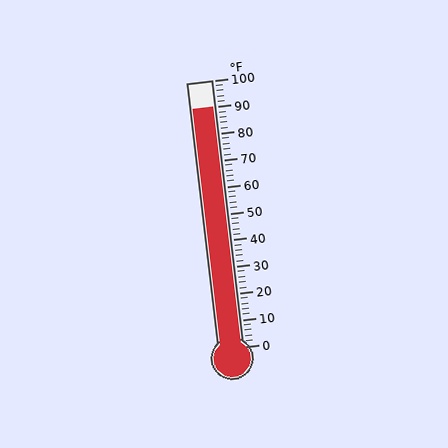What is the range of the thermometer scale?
The thermometer scale ranges from 0°F to 100°F.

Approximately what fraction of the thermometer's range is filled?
The thermometer is filled to approximately 90% of its range.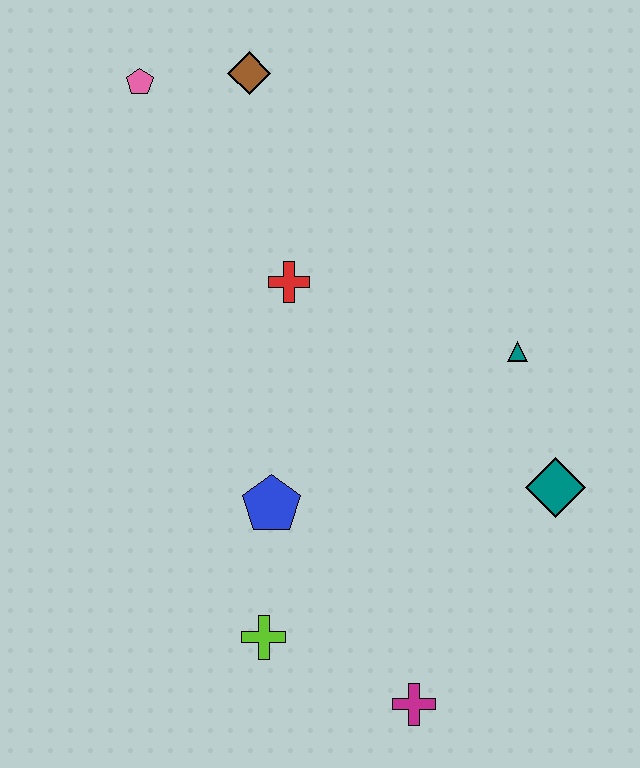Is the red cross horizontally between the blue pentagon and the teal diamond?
Yes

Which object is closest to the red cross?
The brown diamond is closest to the red cross.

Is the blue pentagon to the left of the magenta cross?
Yes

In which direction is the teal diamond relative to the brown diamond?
The teal diamond is below the brown diamond.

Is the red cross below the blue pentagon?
No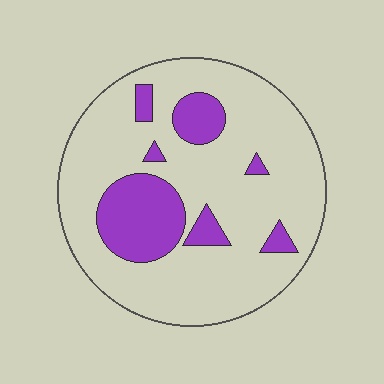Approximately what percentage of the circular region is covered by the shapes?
Approximately 20%.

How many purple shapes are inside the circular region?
7.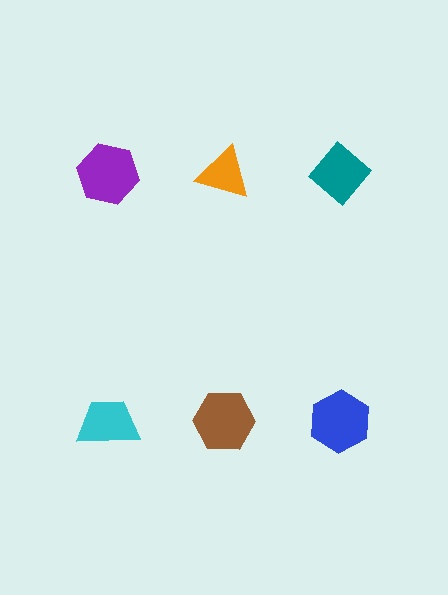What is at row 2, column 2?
A brown hexagon.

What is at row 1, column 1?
A purple hexagon.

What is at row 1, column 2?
An orange triangle.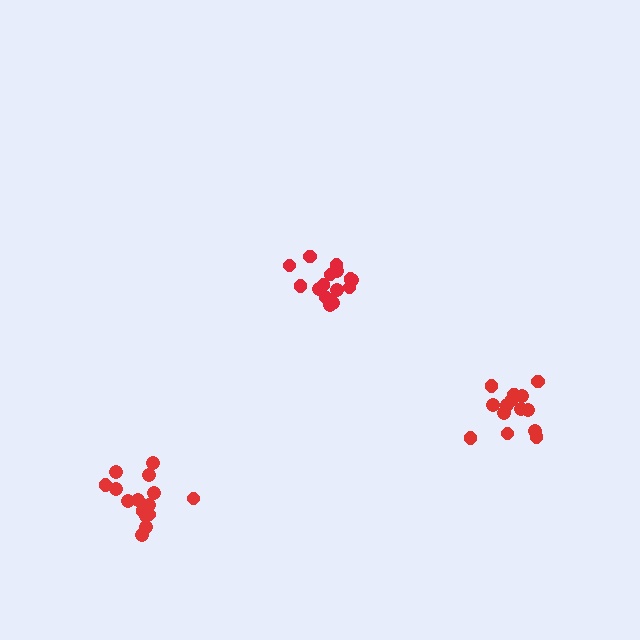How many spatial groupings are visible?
There are 3 spatial groupings.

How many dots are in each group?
Group 1: 14 dots, Group 2: 16 dots, Group 3: 15 dots (45 total).